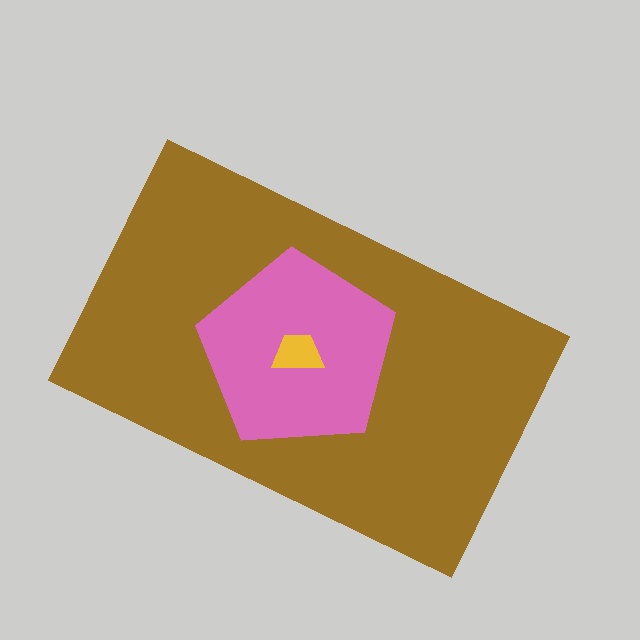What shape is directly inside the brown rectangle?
The pink pentagon.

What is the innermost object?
The yellow trapezoid.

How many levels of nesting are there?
3.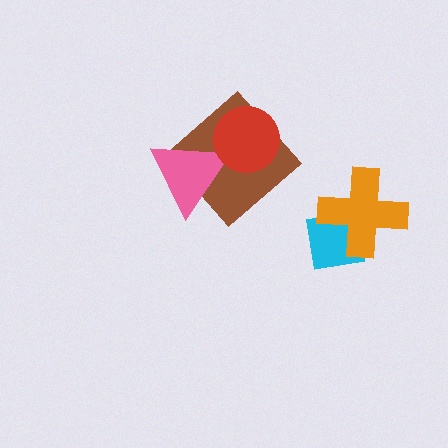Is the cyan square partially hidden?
Yes, it is partially covered by another shape.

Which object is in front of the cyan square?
The orange cross is in front of the cyan square.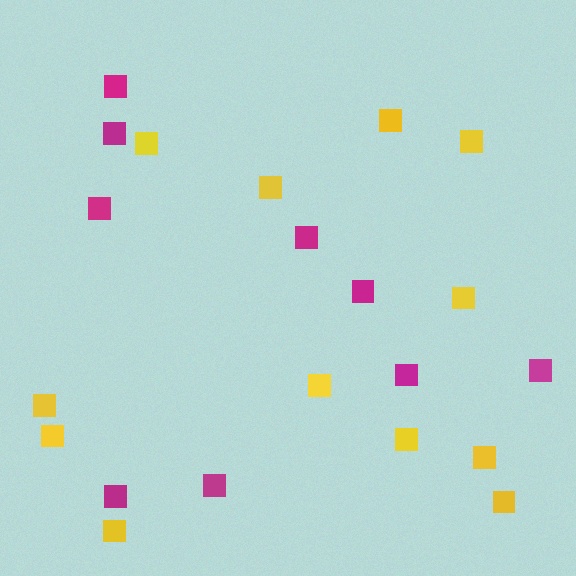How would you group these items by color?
There are 2 groups: one group of magenta squares (9) and one group of yellow squares (12).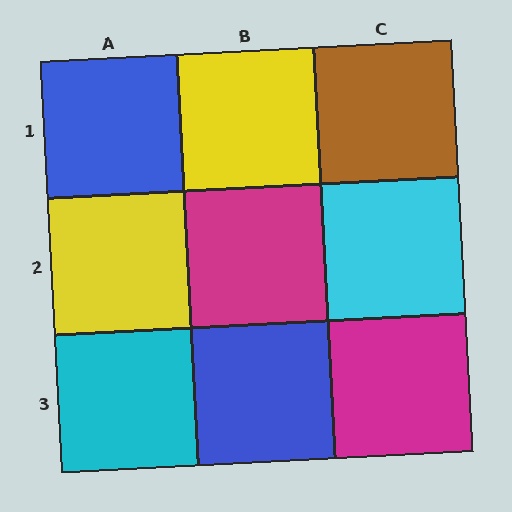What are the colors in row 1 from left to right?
Blue, yellow, brown.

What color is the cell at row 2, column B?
Magenta.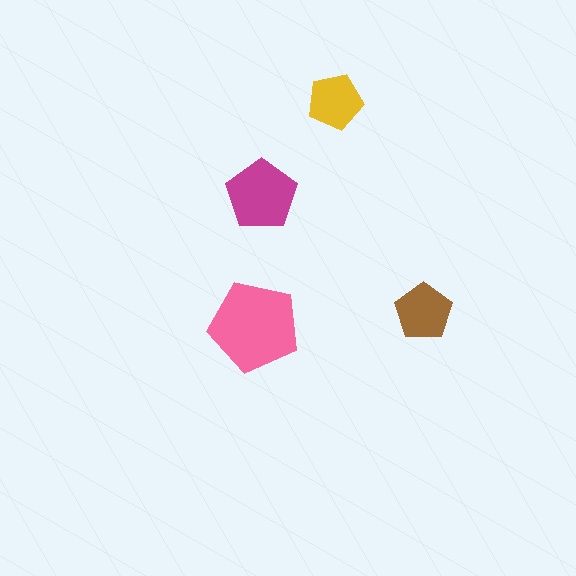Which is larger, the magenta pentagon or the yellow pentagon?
The magenta one.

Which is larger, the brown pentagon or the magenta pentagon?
The magenta one.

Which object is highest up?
The yellow pentagon is topmost.